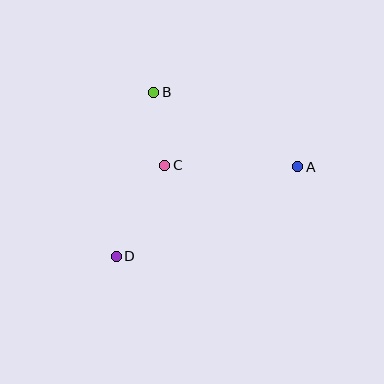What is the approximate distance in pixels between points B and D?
The distance between B and D is approximately 168 pixels.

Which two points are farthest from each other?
Points A and D are farthest from each other.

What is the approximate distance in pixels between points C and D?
The distance between C and D is approximately 103 pixels.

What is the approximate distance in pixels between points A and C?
The distance between A and C is approximately 133 pixels.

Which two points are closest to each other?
Points B and C are closest to each other.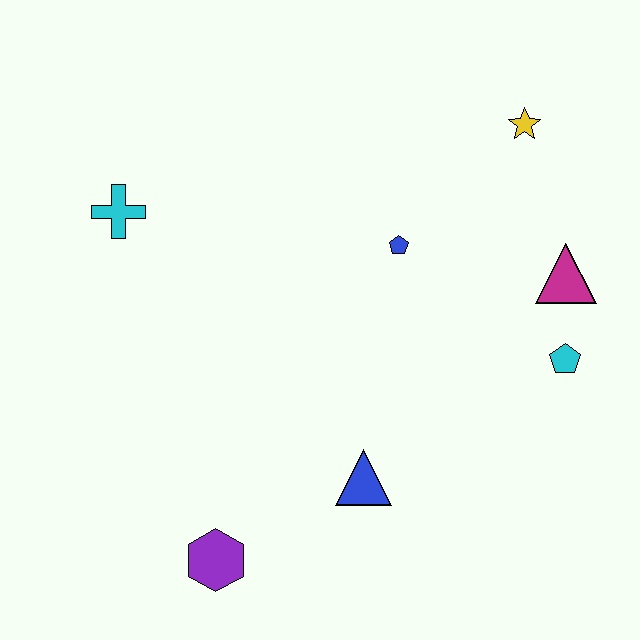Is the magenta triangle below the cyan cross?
Yes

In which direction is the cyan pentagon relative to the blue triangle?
The cyan pentagon is to the right of the blue triangle.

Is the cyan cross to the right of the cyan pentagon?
No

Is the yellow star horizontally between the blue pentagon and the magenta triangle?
Yes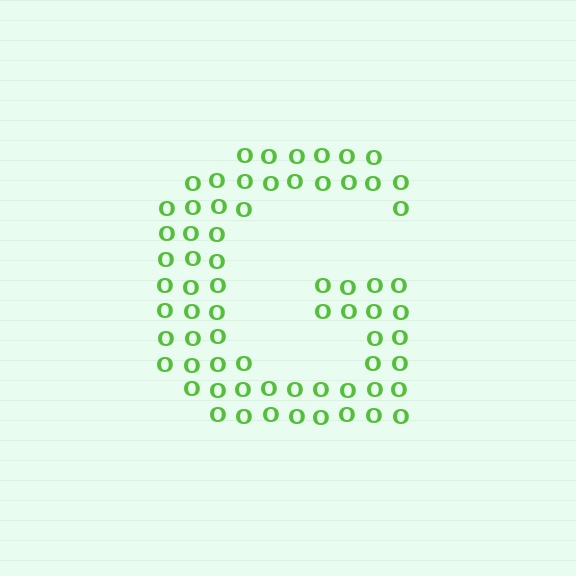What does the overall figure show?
The overall figure shows the letter G.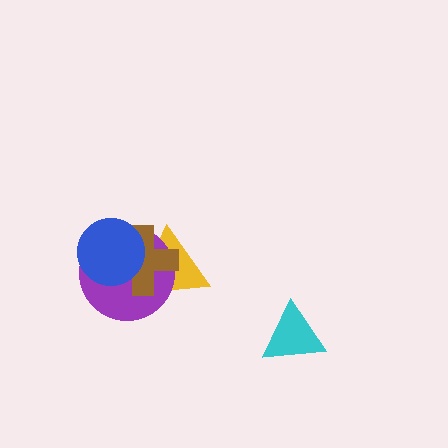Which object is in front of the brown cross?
The blue circle is in front of the brown cross.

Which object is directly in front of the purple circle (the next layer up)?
The brown cross is directly in front of the purple circle.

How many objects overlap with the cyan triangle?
0 objects overlap with the cyan triangle.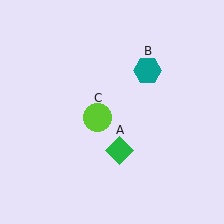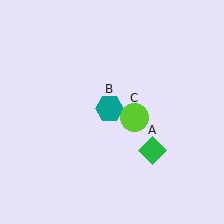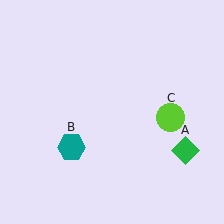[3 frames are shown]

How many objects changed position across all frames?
3 objects changed position: green diamond (object A), teal hexagon (object B), lime circle (object C).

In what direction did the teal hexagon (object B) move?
The teal hexagon (object B) moved down and to the left.